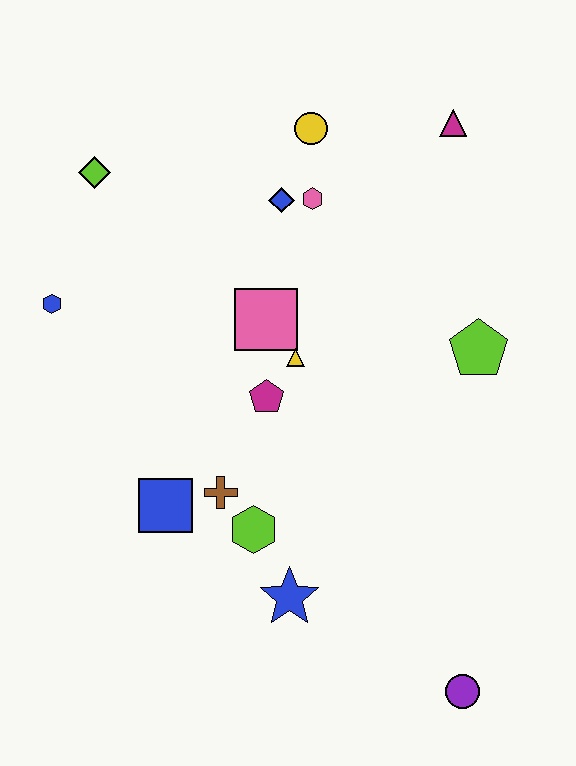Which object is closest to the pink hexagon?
The blue diamond is closest to the pink hexagon.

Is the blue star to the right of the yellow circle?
No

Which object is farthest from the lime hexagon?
The magenta triangle is farthest from the lime hexagon.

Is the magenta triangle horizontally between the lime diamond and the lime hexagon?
No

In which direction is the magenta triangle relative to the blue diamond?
The magenta triangle is to the right of the blue diamond.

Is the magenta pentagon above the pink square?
No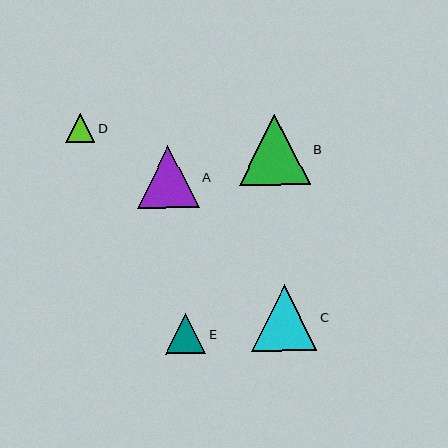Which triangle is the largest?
Triangle B is the largest with a size of approximately 71 pixels.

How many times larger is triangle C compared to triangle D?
Triangle C is approximately 2.2 times the size of triangle D.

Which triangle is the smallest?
Triangle D is the smallest with a size of approximately 29 pixels.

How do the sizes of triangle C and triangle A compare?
Triangle C and triangle A are approximately the same size.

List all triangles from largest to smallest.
From largest to smallest: B, C, A, E, D.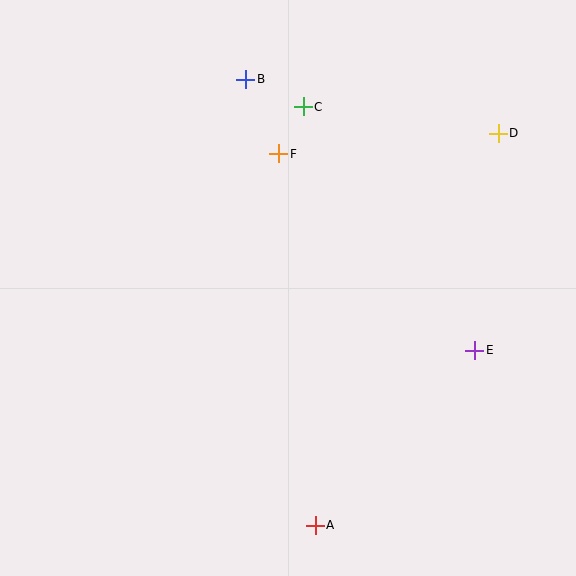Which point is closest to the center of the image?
Point F at (279, 154) is closest to the center.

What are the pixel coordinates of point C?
Point C is at (303, 107).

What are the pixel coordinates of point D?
Point D is at (498, 133).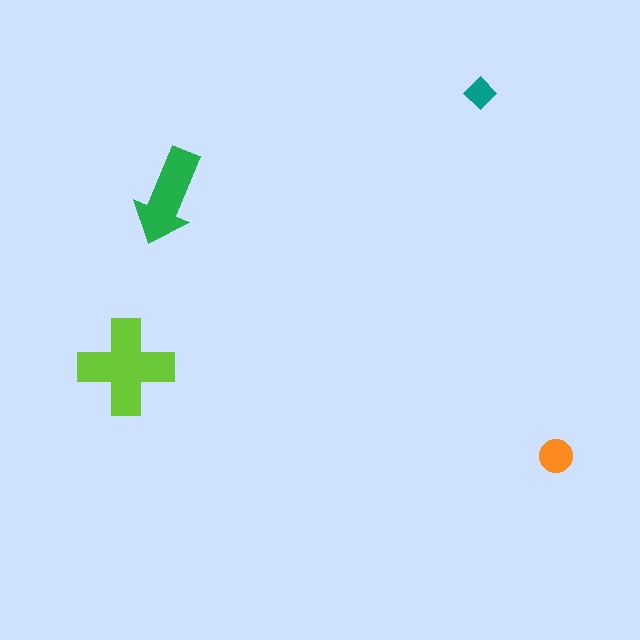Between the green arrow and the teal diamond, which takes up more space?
The green arrow.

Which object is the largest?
The lime cross.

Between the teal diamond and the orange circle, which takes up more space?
The orange circle.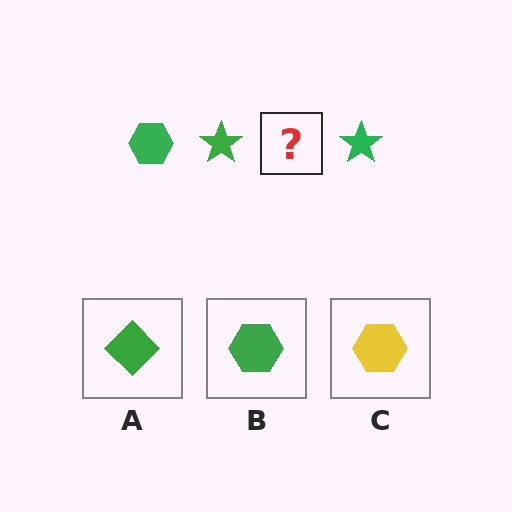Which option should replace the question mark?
Option B.